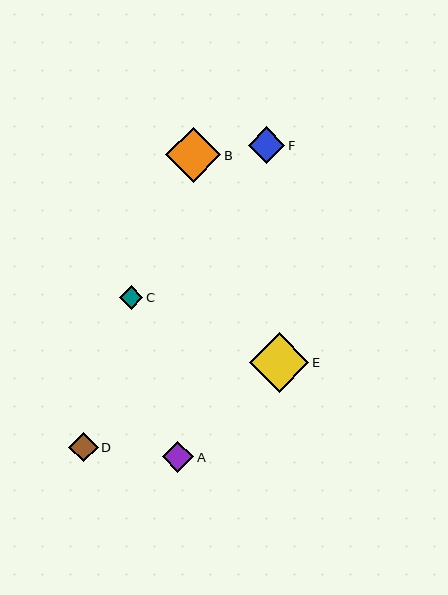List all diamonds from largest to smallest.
From largest to smallest: E, B, F, A, D, C.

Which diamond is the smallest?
Diamond C is the smallest with a size of approximately 24 pixels.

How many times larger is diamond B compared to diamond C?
Diamond B is approximately 2.3 times the size of diamond C.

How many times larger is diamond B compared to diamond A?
Diamond B is approximately 1.7 times the size of diamond A.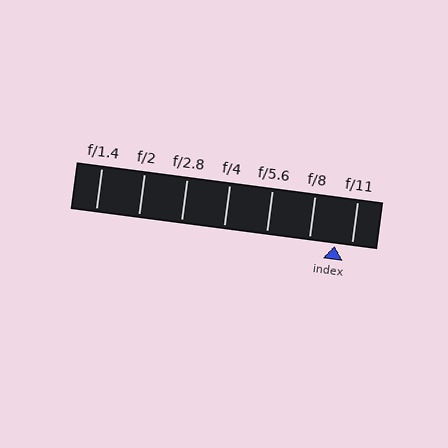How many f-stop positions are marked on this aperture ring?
There are 7 f-stop positions marked.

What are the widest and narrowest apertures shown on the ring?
The widest aperture shown is f/1.4 and the narrowest is f/11.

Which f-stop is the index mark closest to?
The index mark is closest to f/11.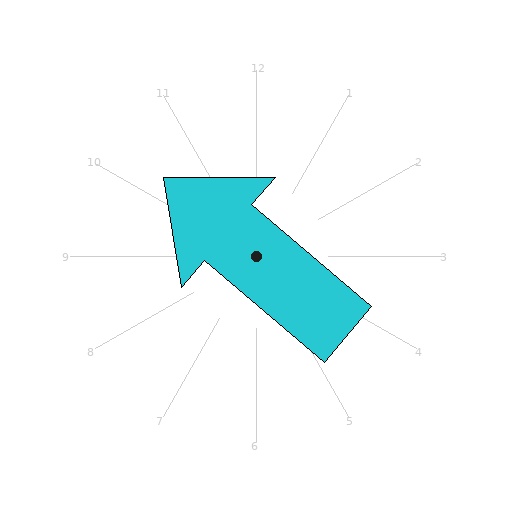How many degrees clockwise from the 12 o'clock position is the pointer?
Approximately 310 degrees.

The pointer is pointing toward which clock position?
Roughly 10 o'clock.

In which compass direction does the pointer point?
Northwest.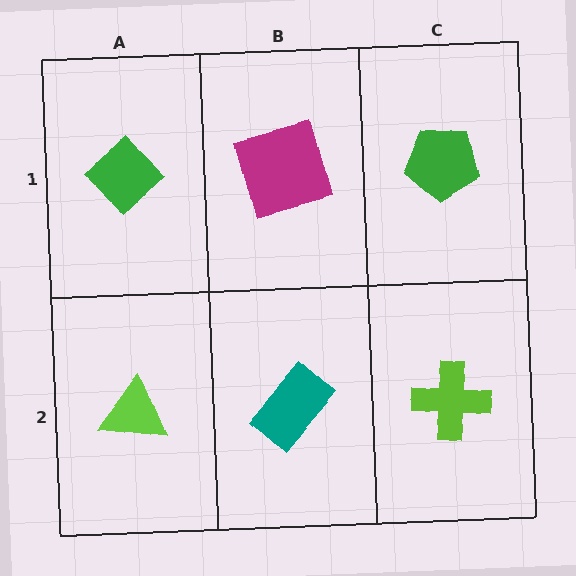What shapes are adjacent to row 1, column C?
A lime cross (row 2, column C), a magenta square (row 1, column B).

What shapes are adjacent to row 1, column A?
A lime triangle (row 2, column A), a magenta square (row 1, column B).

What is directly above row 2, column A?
A green diamond.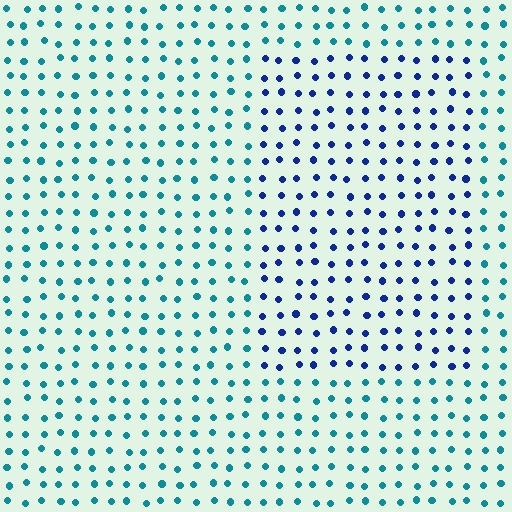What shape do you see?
I see a rectangle.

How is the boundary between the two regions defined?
The boundary is defined purely by a slight shift in hue (about 43 degrees). Spacing, size, and orientation are identical on both sides.